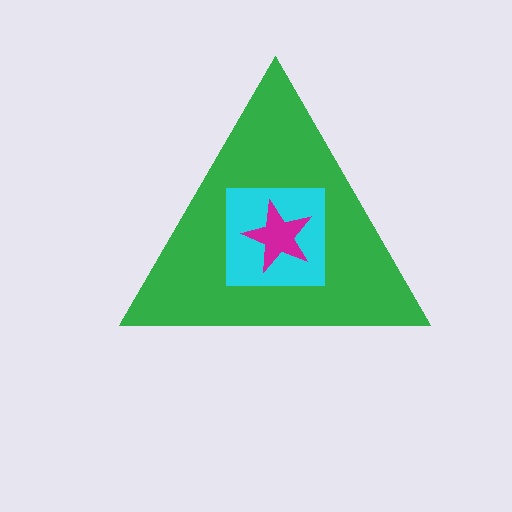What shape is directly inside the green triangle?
The cyan square.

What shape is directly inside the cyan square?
The magenta star.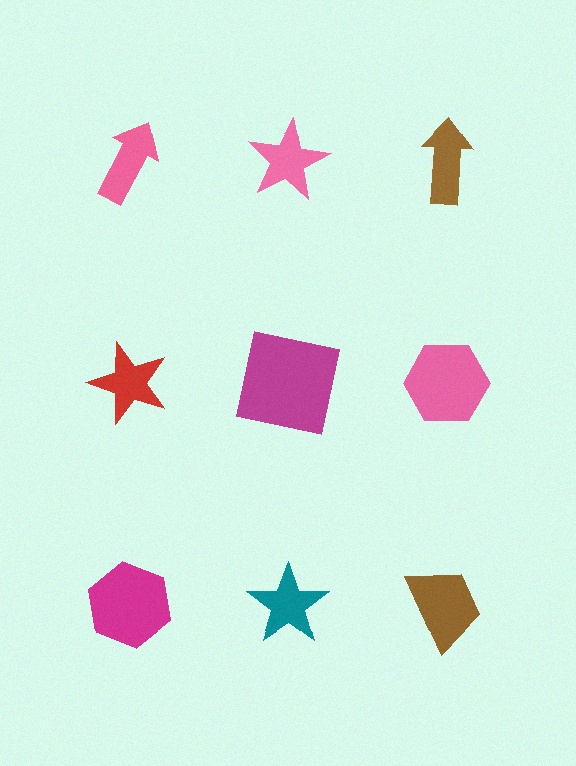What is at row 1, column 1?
A pink arrow.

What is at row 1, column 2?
A pink star.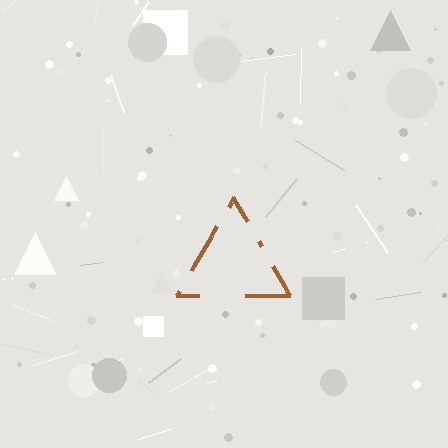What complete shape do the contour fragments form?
The contour fragments form a triangle.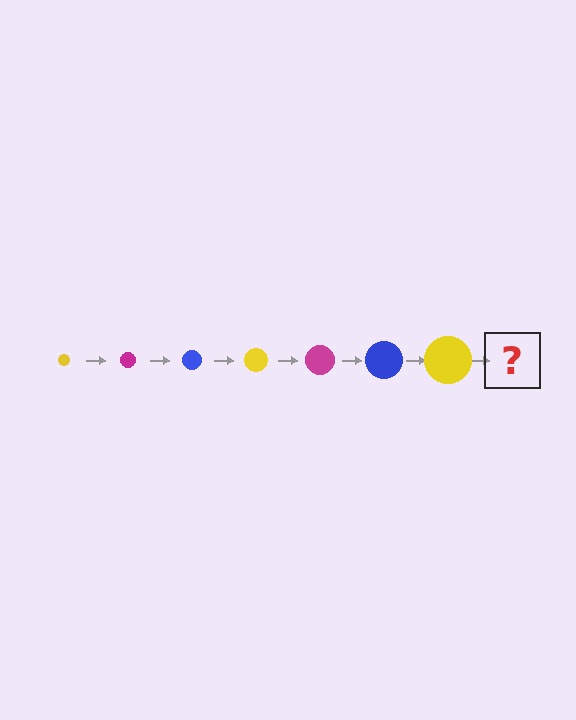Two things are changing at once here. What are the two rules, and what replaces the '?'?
The two rules are that the circle grows larger each step and the color cycles through yellow, magenta, and blue. The '?' should be a magenta circle, larger than the previous one.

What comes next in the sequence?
The next element should be a magenta circle, larger than the previous one.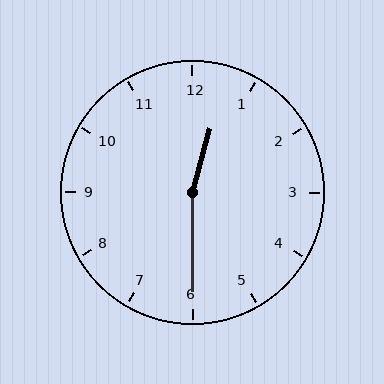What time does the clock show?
12:30.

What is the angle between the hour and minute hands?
Approximately 165 degrees.